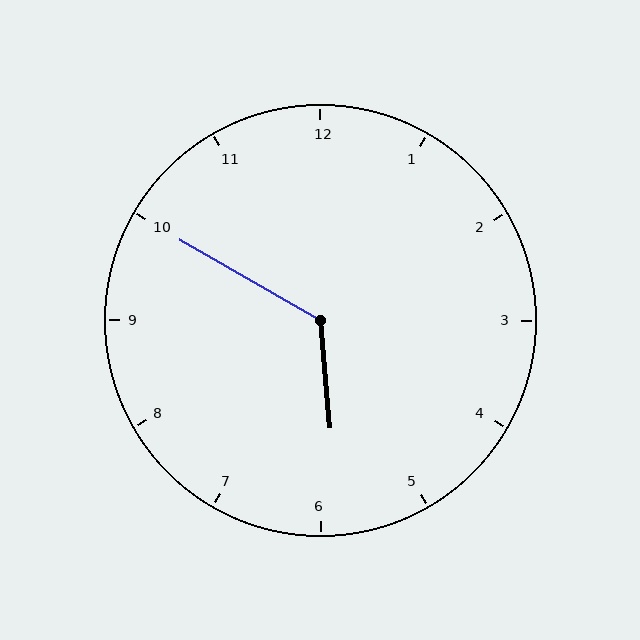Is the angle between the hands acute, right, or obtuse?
It is obtuse.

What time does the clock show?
5:50.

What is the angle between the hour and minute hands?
Approximately 125 degrees.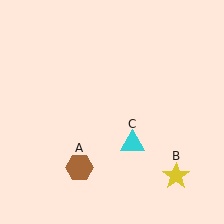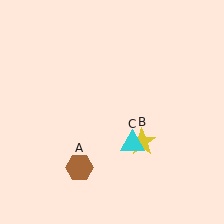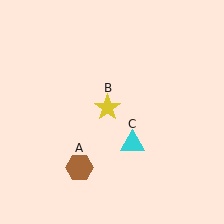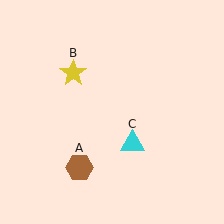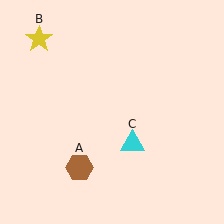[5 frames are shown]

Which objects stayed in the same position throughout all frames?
Brown hexagon (object A) and cyan triangle (object C) remained stationary.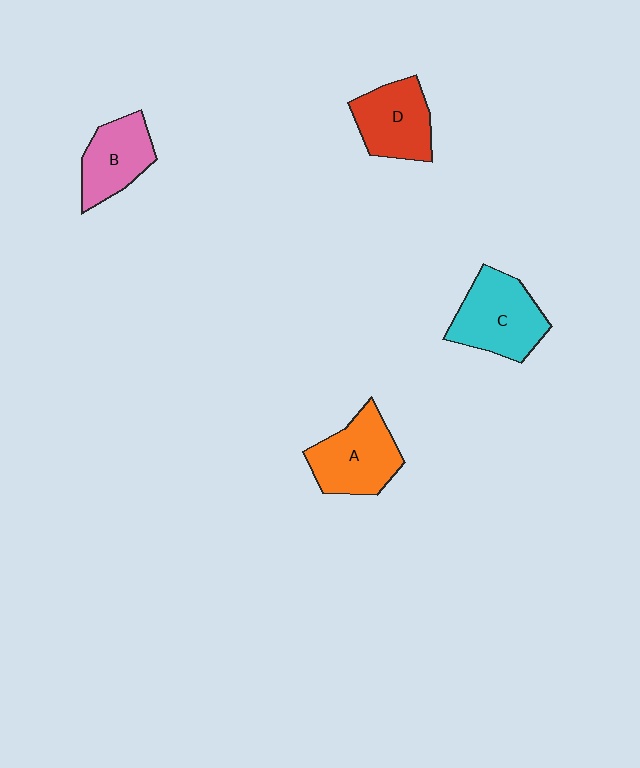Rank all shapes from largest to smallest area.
From largest to smallest: C (cyan), A (orange), D (red), B (pink).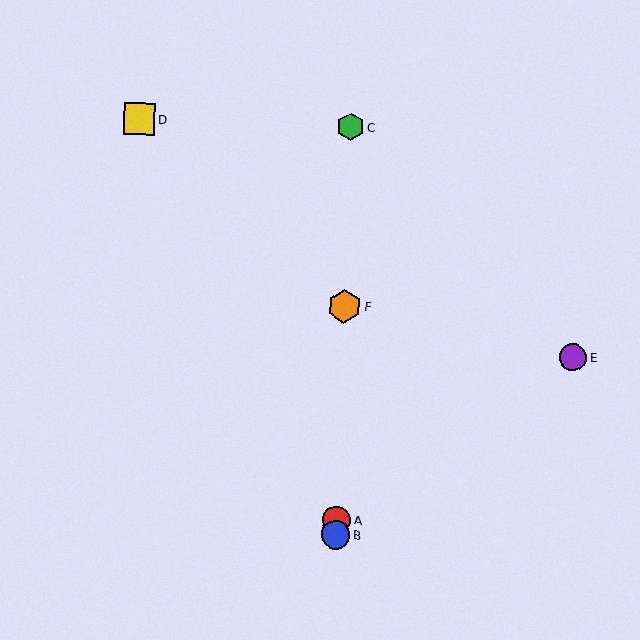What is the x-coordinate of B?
Object B is at x≈336.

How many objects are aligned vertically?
4 objects (A, B, C, F) are aligned vertically.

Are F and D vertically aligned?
No, F is at x≈344 and D is at x≈139.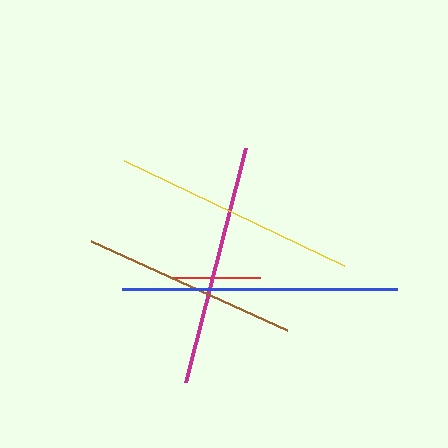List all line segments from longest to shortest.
From longest to shortest: blue, yellow, magenta, brown, red.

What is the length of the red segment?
The red segment is approximately 88 pixels long.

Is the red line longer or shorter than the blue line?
The blue line is longer than the red line.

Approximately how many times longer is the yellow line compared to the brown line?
The yellow line is approximately 1.1 times the length of the brown line.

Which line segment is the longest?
The blue line is the longest at approximately 275 pixels.